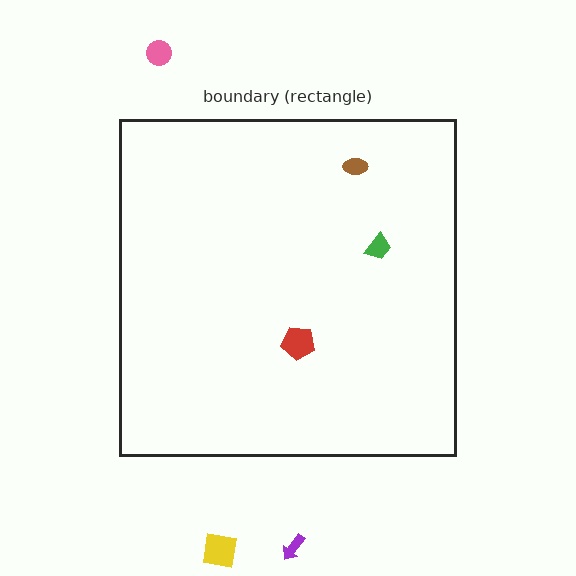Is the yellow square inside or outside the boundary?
Outside.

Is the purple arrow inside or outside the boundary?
Outside.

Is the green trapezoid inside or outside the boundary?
Inside.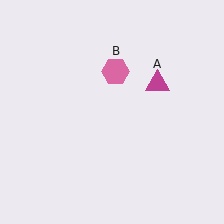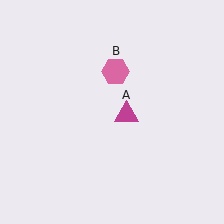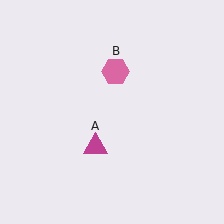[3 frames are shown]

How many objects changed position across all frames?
1 object changed position: magenta triangle (object A).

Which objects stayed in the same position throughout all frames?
Pink hexagon (object B) remained stationary.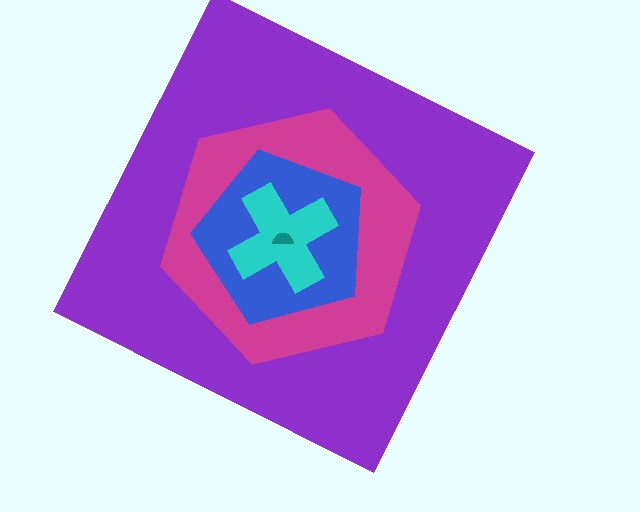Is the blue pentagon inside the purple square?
Yes.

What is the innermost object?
The teal semicircle.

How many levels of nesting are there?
5.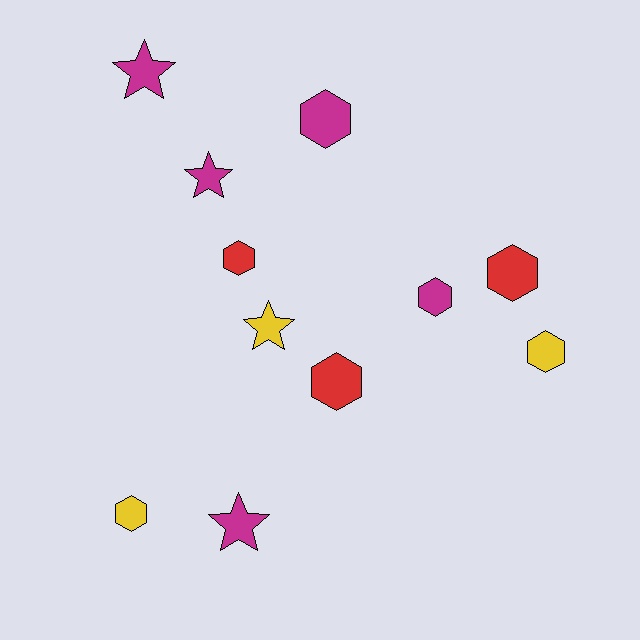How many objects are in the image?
There are 11 objects.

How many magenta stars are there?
There are 3 magenta stars.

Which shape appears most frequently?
Hexagon, with 7 objects.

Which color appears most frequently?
Magenta, with 5 objects.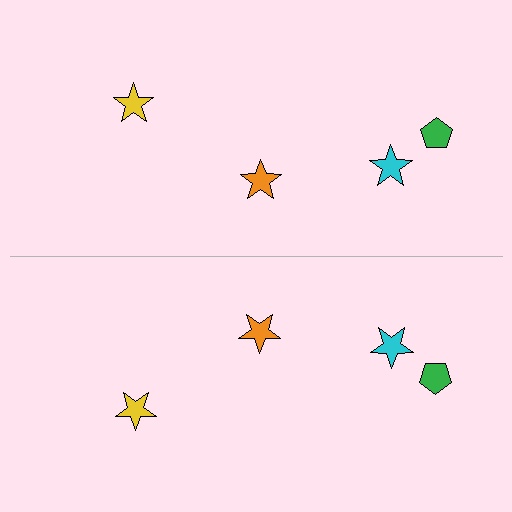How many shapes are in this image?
There are 8 shapes in this image.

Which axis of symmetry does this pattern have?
The pattern has a horizontal axis of symmetry running through the center of the image.